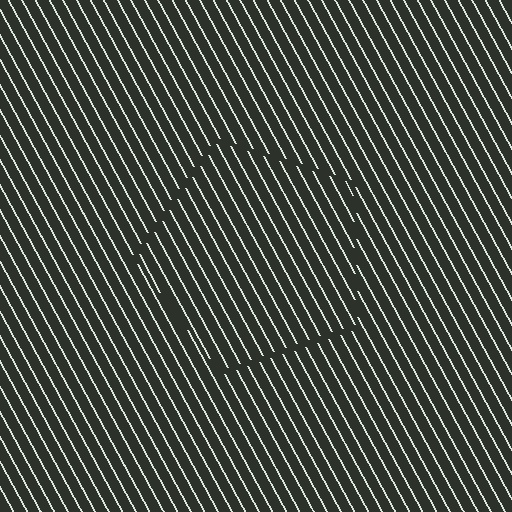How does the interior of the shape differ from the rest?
The interior of the shape contains the same grating, shifted by half a period — the contour is defined by the phase discontinuity where line-ends from the inner and outer gratings abut.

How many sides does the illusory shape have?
5 sides — the line-ends trace a pentagon.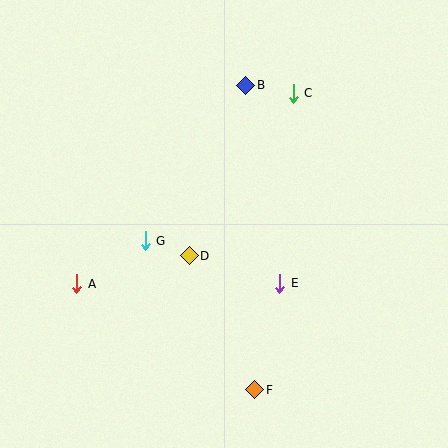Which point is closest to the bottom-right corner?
Point F is closest to the bottom-right corner.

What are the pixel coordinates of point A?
Point A is at (77, 284).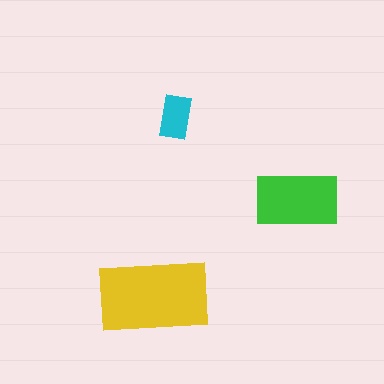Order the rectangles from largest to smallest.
the yellow one, the green one, the cyan one.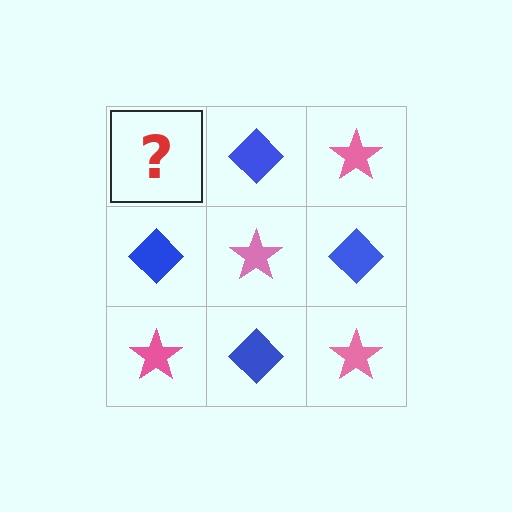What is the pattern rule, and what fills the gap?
The rule is that it alternates pink star and blue diamond in a checkerboard pattern. The gap should be filled with a pink star.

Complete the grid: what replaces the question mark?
The question mark should be replaced with a pink star.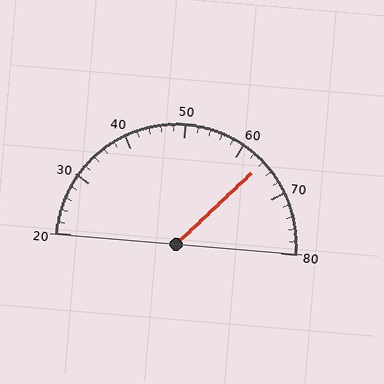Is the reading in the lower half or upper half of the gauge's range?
The reading is in the upper half of the range (20 to 80).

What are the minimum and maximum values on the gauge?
The gauge ranges from 20 to 80.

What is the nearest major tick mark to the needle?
The nearest major tick mark is 60.